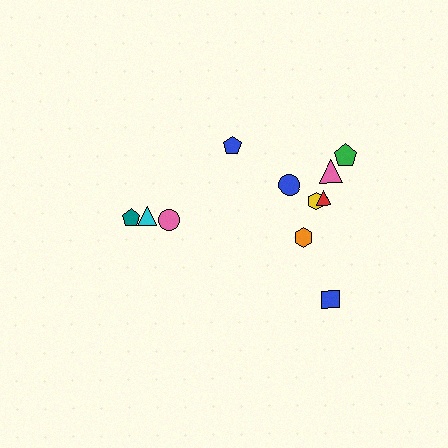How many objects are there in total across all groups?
There are 11 objects.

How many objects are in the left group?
There are 4 objects.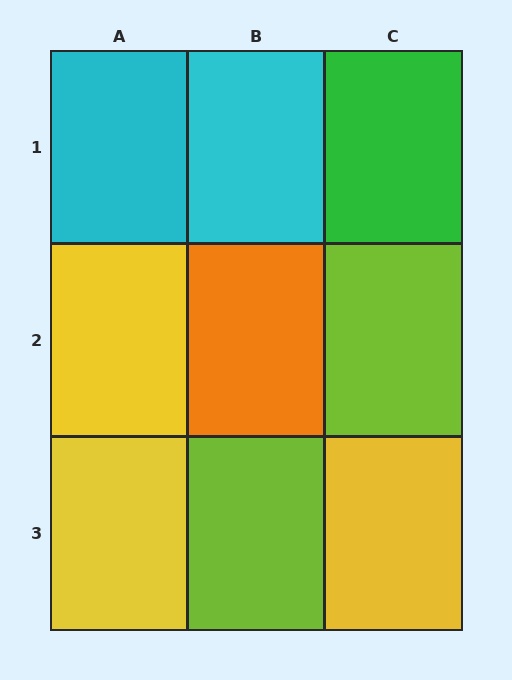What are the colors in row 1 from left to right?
Cyan, cyan, green.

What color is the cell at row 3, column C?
Yellow.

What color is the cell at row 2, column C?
Lime.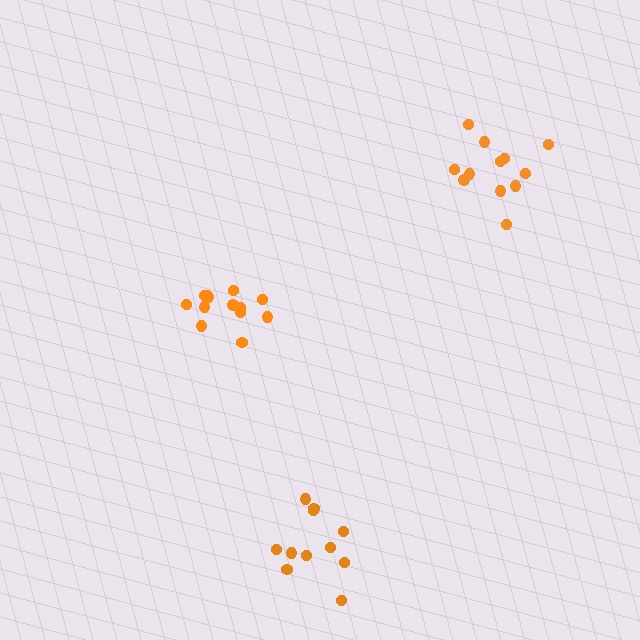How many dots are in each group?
Group 1: 12 dots, Group 2: 11 dots, Group 3: 13 dots (36 total).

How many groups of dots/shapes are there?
There are 3 groups.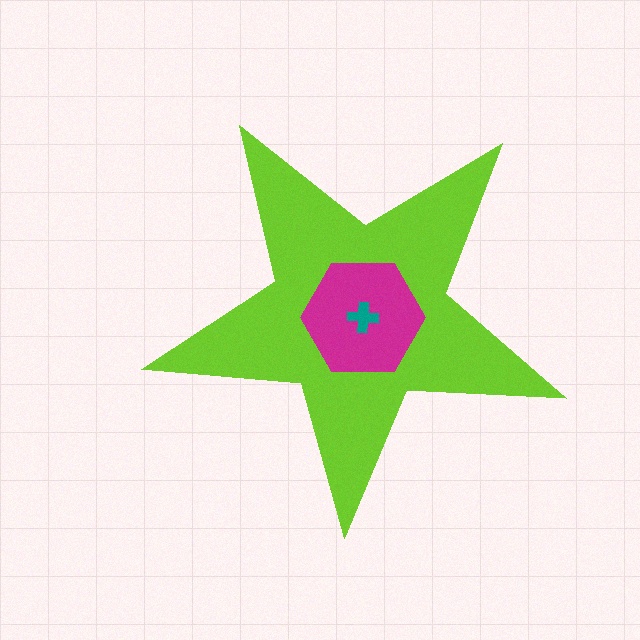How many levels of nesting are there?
3.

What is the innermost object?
The teal cross.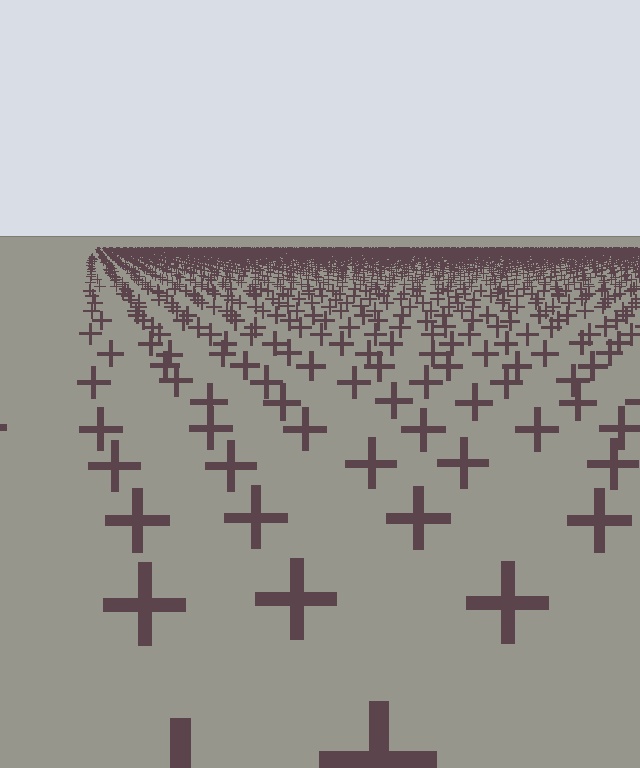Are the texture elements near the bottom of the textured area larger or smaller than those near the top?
Larger. Near the bottom, elements are closer to the viewer and appear at a bigger on-screen size.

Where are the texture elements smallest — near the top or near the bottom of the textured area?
Near the top.